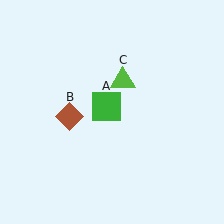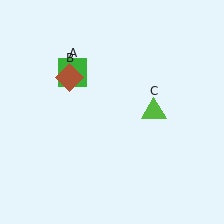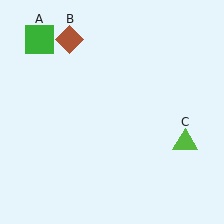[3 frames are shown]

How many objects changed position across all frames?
3 objects changed position: green square (object A), brown diamond (object B), lime triangle (object C).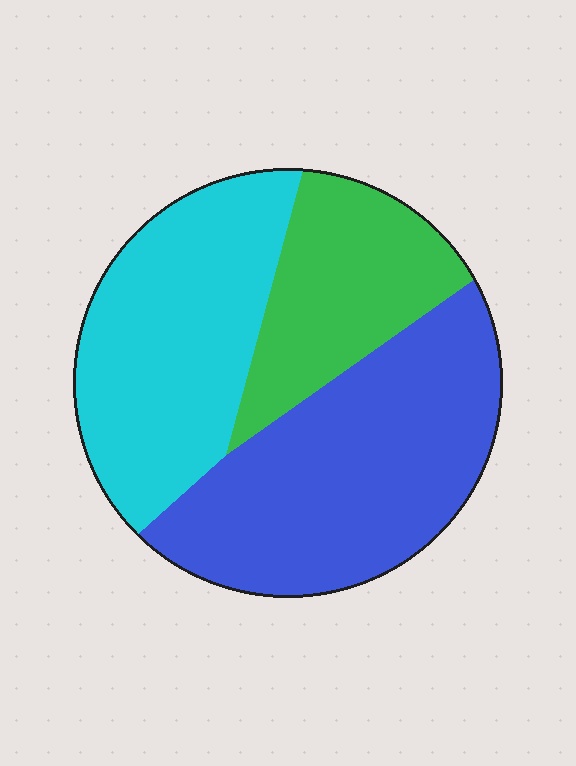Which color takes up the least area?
Green, at roughly 20%.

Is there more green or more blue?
Blue.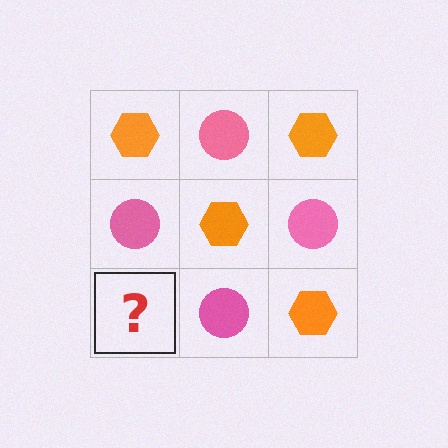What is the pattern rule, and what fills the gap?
The rule is that it alternates orange hexagon and pink circle in a checkerboard pattern. The gap should be filled with an orange hexagon.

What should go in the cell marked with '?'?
The missing cell should contain an orange hexagon.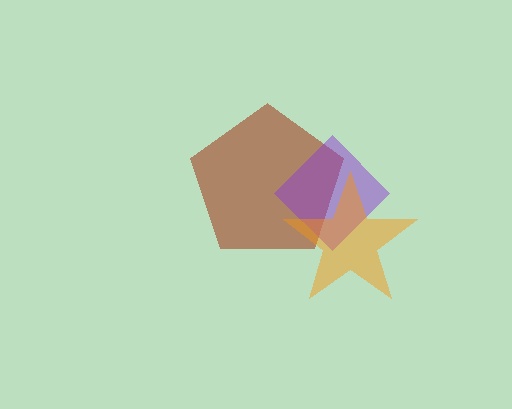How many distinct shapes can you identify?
There are 3 distinct shapes: a brown pentagon, a purple diamond, an orange star.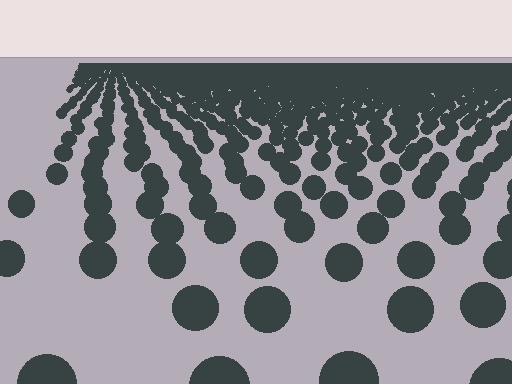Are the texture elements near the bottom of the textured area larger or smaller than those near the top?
Larger. Near the bottom, elements are closer to the viewer and appear at a bigger on-screen size.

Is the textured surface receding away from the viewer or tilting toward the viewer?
The surface is receding away from the viewer. Texture elements get smaller and denser toward the top.